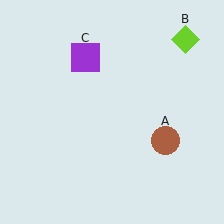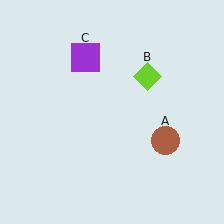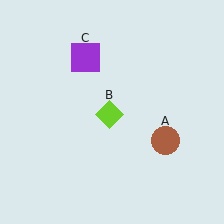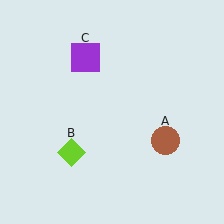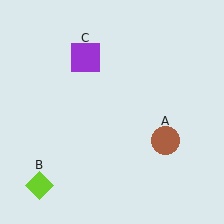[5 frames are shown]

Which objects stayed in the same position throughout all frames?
Brown circle (object A) and purple square (object C) remained stationary.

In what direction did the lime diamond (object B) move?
The lime diamond (object B) moved down and to the left.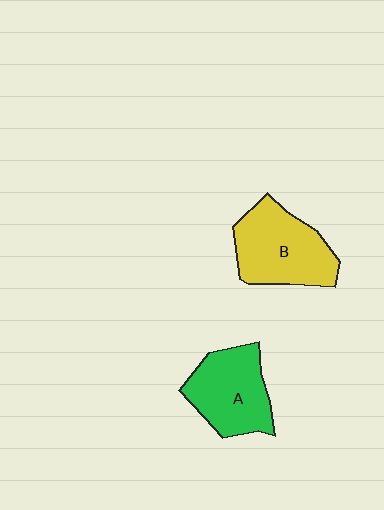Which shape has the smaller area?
Shape A (green).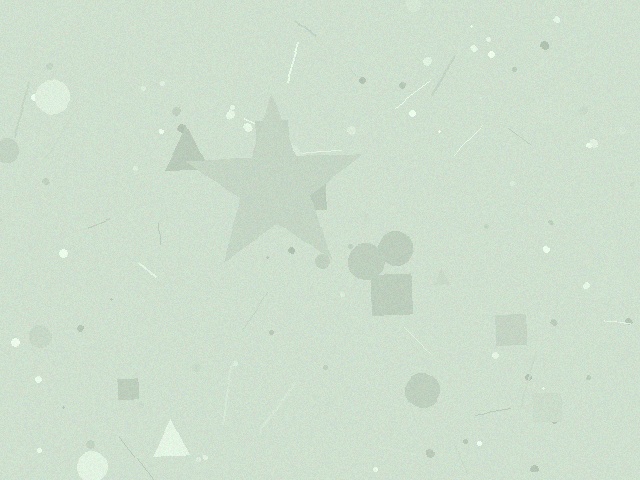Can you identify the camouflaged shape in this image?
The camouflaged shape is a star.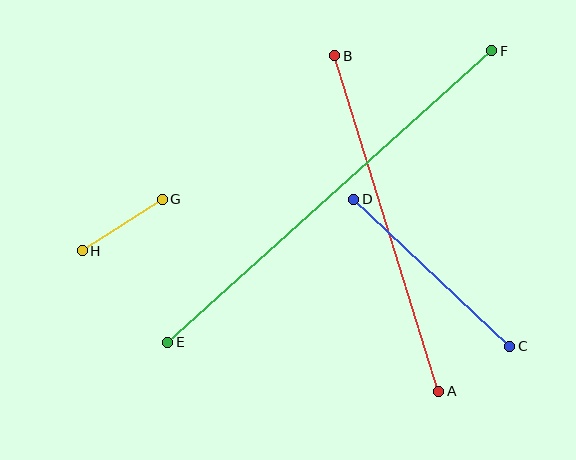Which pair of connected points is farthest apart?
Points E and F are farthest apart.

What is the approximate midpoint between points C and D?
The midpoint is at approximately (432, 273) pixels.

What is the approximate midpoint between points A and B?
The midpoint is at approximately (387, 224) pixels.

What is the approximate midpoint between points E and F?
The midpoint is at approximately (330, 197) pixels.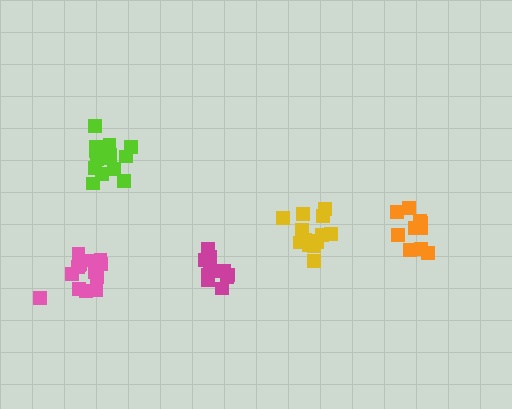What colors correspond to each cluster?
The clusters are colored: orange, yellow, pink, magenta, lime.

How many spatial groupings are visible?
There are 5 spatial groupings.